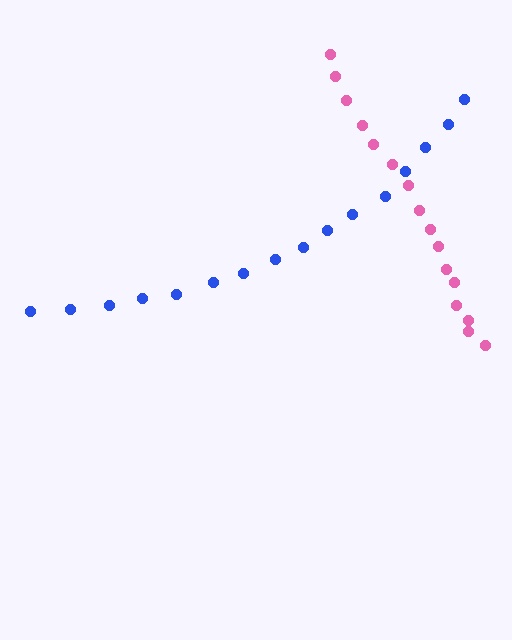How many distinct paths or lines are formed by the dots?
There are 2 distinct paths.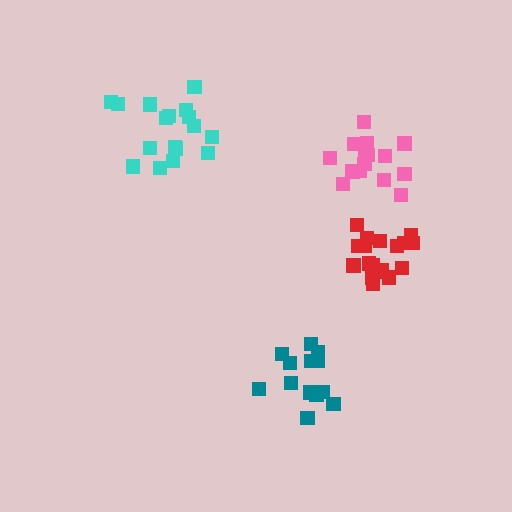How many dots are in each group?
Group 1: 13 dots, Group 2: 18 dots, Group 3: 15 dots, Group 4: 17 dots (63 total).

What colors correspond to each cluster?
The clusters are colored: teal, red, pink, cyan.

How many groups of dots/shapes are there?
There are 4 groups.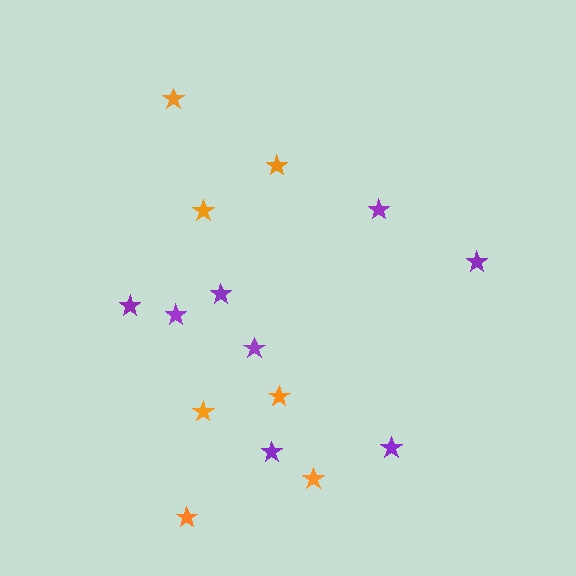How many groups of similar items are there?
There are 2 groups: one group of purple stars (8) and one group of orange stars (7).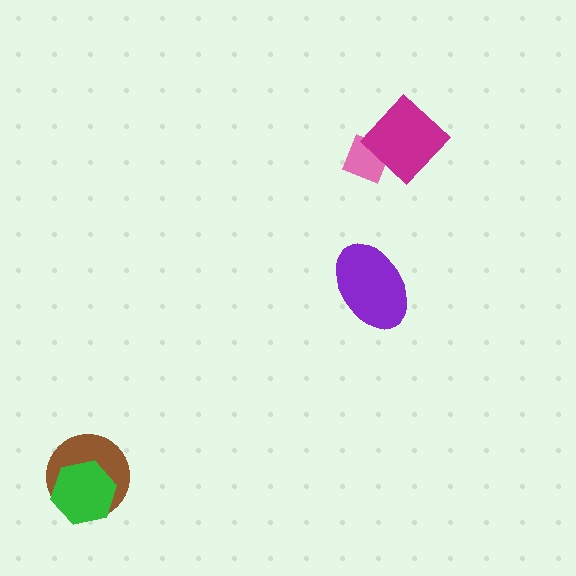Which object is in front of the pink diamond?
The magenta diamond is in front of the pink diamond.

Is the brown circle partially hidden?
Yes, it is partially covered by another shape.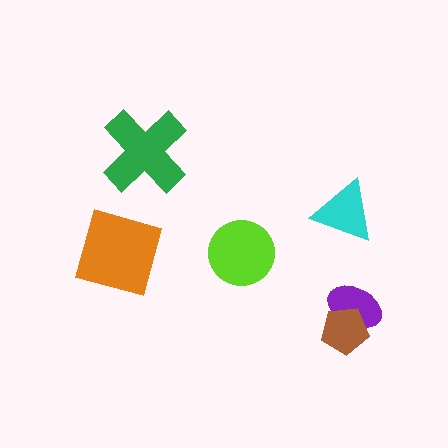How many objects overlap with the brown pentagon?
1 object overlaps with the brown pentagon.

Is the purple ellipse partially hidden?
Yes, it is partially covered by another shape.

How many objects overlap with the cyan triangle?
0 objects overlap with the cyan triangle.